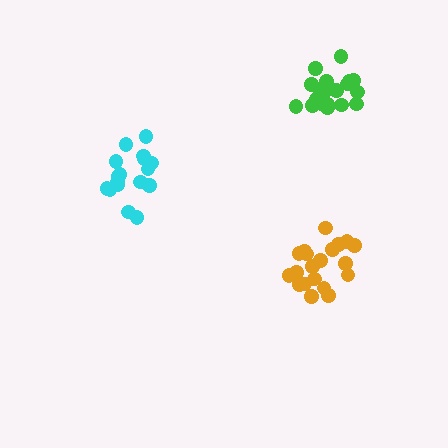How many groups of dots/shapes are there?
There are 3 groups.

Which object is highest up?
The green cluster is topmost.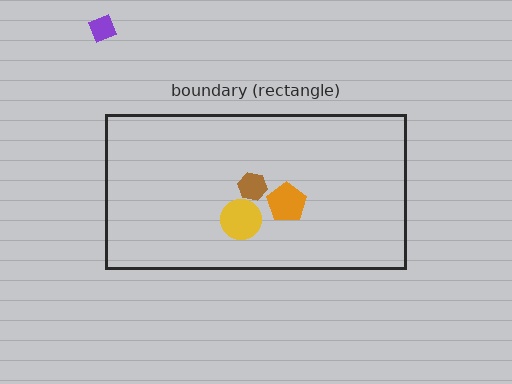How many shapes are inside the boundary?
3 inside, 1 outside.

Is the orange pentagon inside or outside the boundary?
Inside.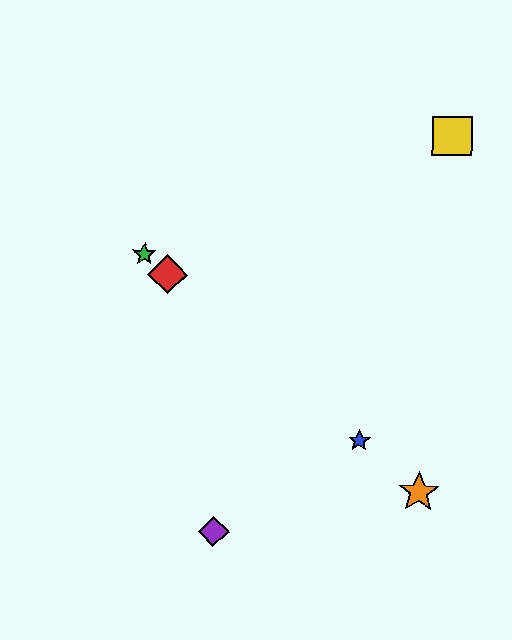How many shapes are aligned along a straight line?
4 shapes (the red diamond, the blue star, the green star, the orange star) are aligned along a straight line.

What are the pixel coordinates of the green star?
The green star is at (144, 254).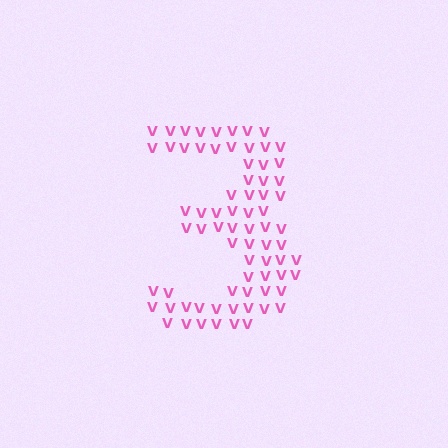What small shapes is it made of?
It is made of small letter V's.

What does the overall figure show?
The overall figure shows the digit 3.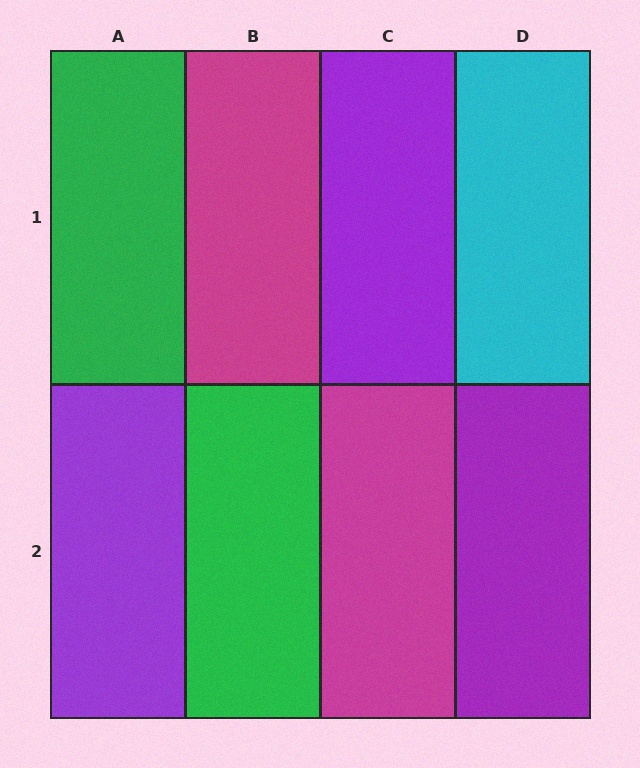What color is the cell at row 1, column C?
Purple.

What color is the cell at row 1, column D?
Cyan.